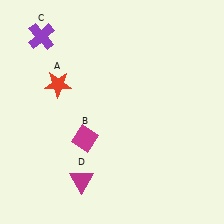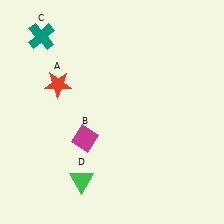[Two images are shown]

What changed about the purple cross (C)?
In Image 1, C is purple. In Image 2, it changed to teal.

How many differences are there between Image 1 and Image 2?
There are 2 differences between the two images.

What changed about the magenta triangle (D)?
In Image 1, D is magenta. In Image 2, it changed to green.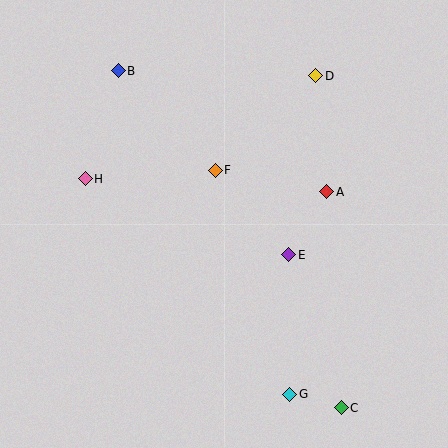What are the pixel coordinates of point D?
Point D is at (316, 76).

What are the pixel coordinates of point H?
Point H is at (85, 179).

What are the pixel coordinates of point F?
Point F is at (215, 170).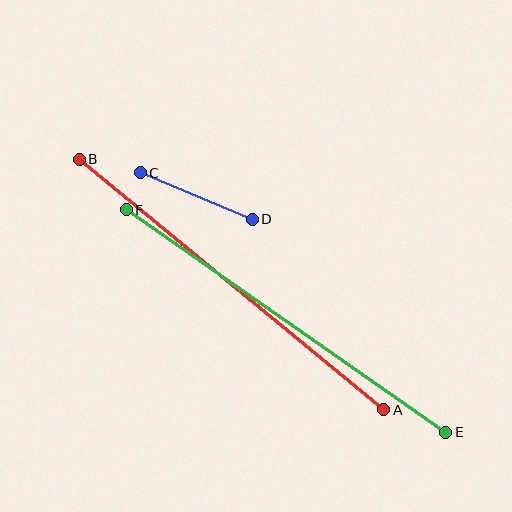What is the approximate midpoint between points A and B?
The midpoint is at approximately (231, 285) pixels.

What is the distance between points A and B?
The distance is approximately 395 pixels.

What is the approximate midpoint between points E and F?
The midpoint is at approximately (286, 321) pixels.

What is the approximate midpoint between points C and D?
The midpoint is at approximately (196, 196) pixels.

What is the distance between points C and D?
The distance is approximately 121 pixels.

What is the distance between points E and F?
The distance is approximately 389 pixels.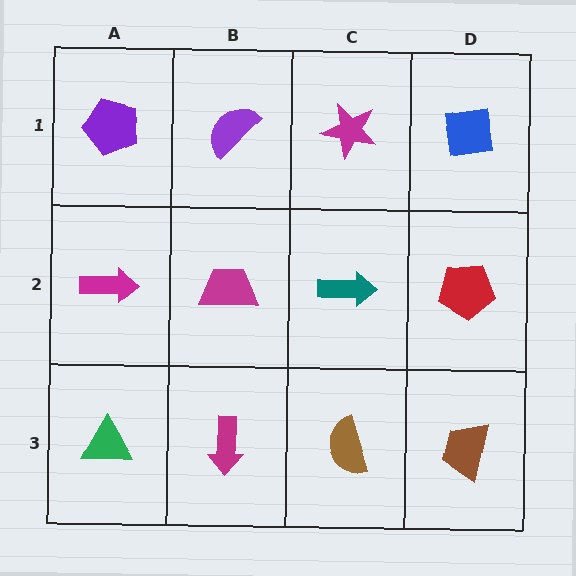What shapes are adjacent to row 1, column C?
A teal arrow (row 2, column C), a purple semicircle (row 1, column B), a blue square (row 1, column D).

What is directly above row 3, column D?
A red pentagon.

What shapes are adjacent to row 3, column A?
A magenta arrow (row 2, column A), a magenta arrow (row 3, column B).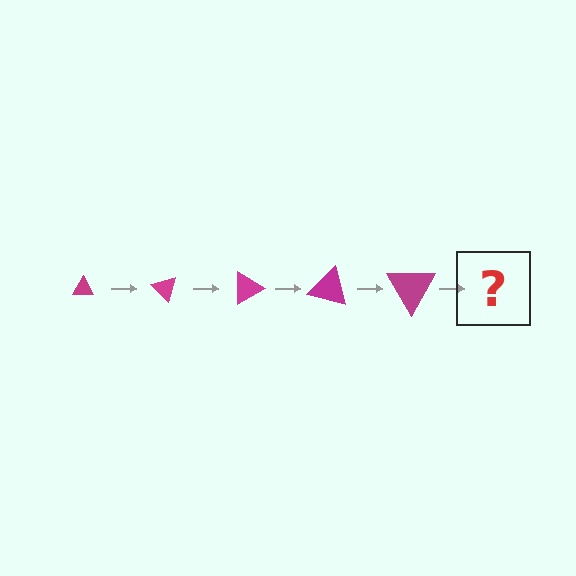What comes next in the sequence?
The next element should be a triangle, larger than the previous one and rotated 225 degrees from the start.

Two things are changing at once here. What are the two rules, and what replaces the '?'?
The two rules are that the triangle grows larger each step and it rotates 45 degrees each step. The '?' should be a triangle, larger than the previous one and rotated 225 degrees from the start.